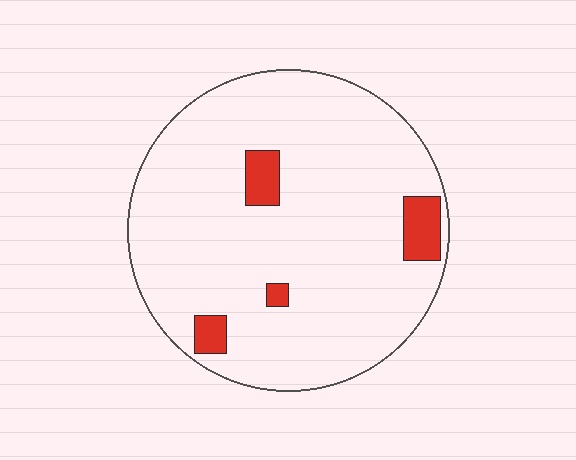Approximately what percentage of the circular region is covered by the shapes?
Approximately 10%.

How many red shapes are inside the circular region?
4.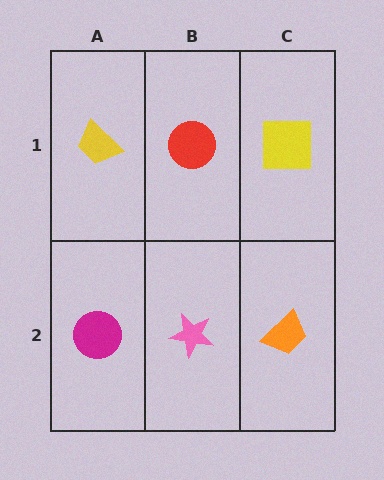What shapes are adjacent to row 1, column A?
A magenta circle (row 2, column A), a red circle (row 1, column B).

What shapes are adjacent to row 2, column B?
A red circle (row 1, column B), a magenta circle (row 2, column A), an orange trapezoid (row 2, column C).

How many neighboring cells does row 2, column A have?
2.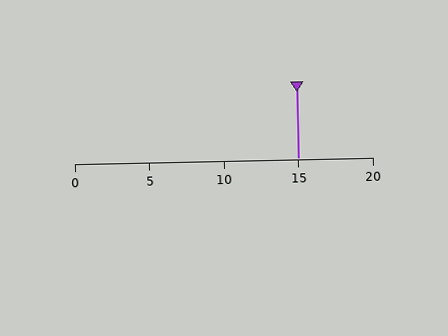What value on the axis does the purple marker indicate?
The marker indicates approximately 15.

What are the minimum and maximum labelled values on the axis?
The axis runs from 0 to 20.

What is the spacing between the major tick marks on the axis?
The major ticks are spaced 5 apart.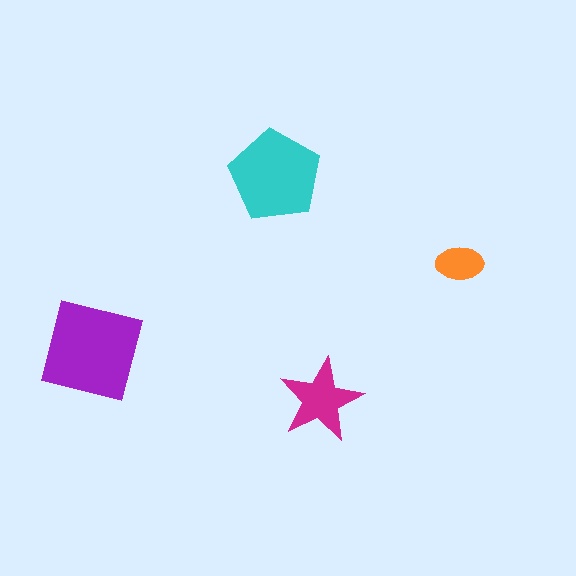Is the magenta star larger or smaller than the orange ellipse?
Larger.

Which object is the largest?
The purple square.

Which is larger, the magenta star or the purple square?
The purple square.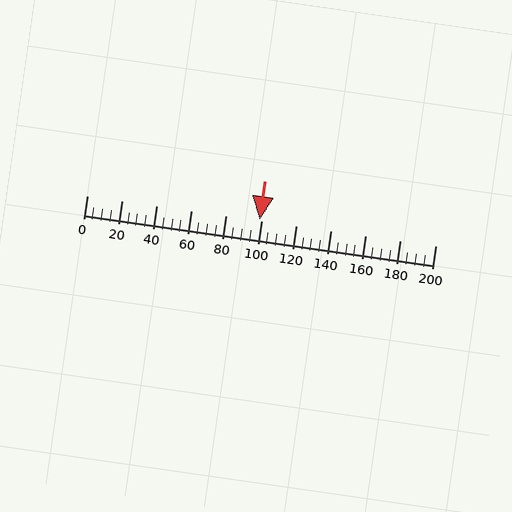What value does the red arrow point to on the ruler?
The red arrow points to approximately 99.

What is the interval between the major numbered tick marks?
The major tick marks are spaced 20 units apart.